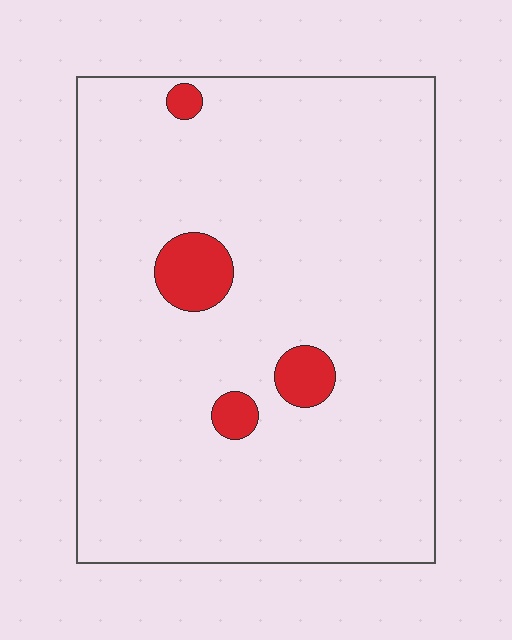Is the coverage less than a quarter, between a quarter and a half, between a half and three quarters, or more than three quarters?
Less than a quarter.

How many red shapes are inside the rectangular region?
4.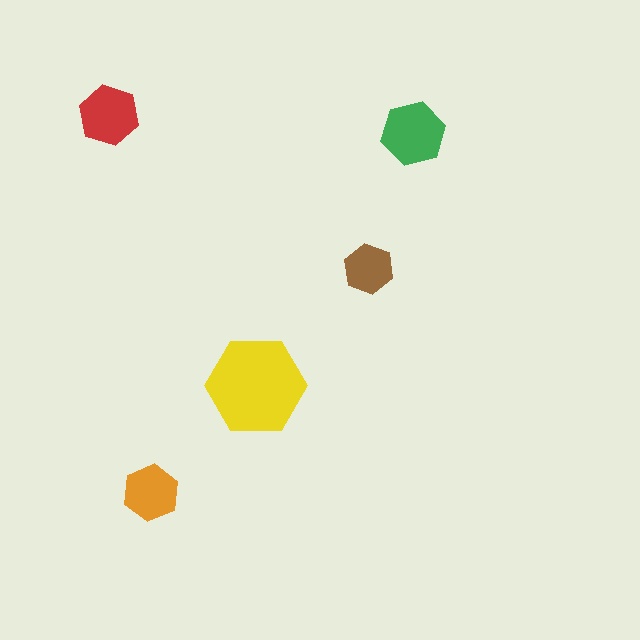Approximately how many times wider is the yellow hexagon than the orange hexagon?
About 2 times wider.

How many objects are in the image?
There are 5 objects in the image.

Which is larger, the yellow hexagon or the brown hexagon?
The yellow one.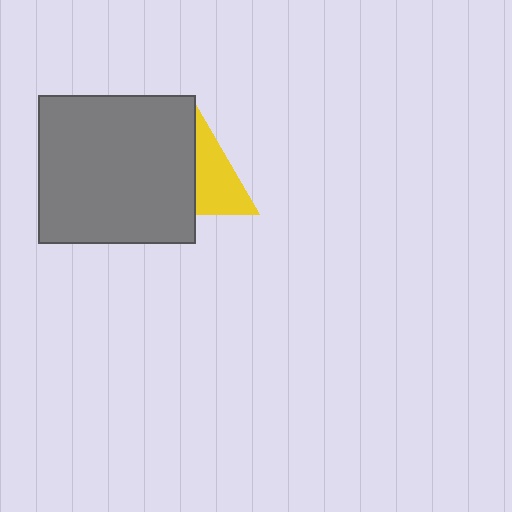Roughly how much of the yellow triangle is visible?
A small part of it is visible (roughly 45%).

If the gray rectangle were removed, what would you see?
You would see the complete yellow triangle.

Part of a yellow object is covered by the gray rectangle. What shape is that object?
It is a triangle.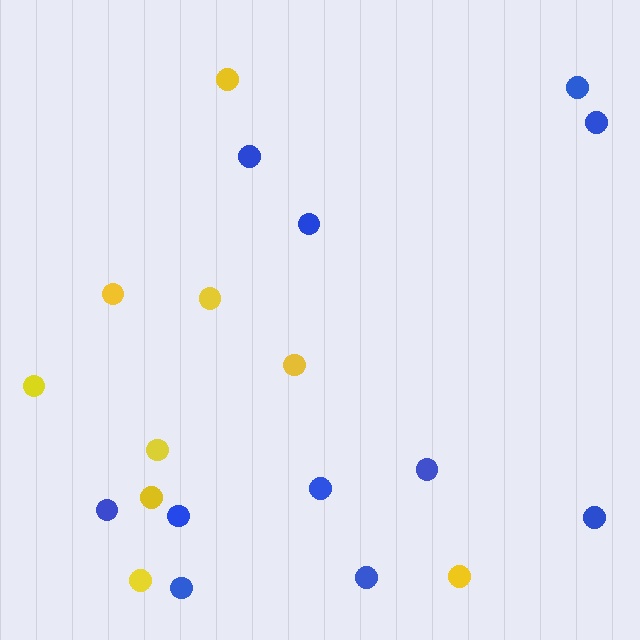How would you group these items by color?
There are 2 groups: one group of blue circles (11) and one group of yellow circles (9).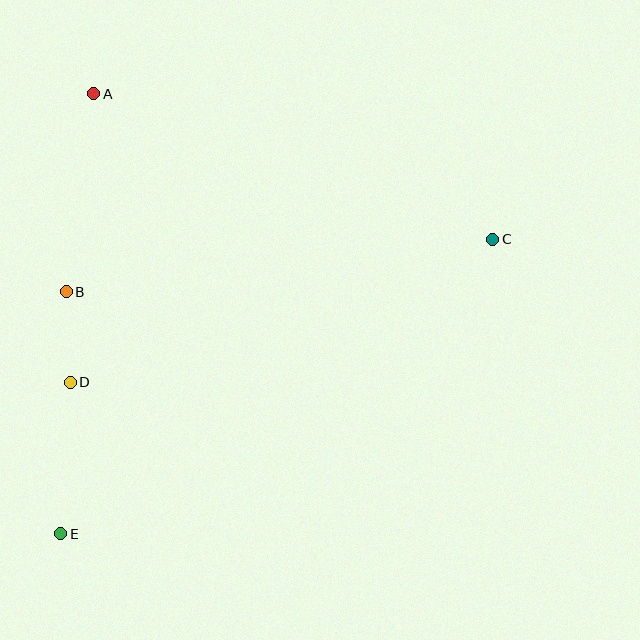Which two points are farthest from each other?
Points C and E are farthest from each other.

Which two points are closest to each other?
Points B and D are closest to each other.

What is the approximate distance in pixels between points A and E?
The distance between A and E is approximately 442 pixels.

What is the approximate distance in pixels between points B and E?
The distance between B and E is approximately 242 pixels.